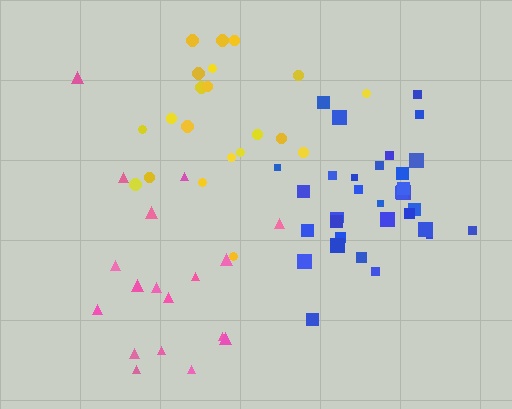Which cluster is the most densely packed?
Blue.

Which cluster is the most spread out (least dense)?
Pink.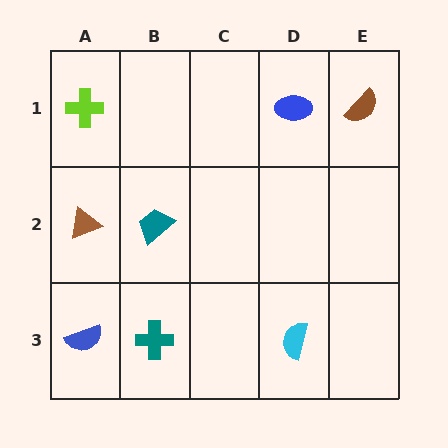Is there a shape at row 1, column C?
No, that cell is empty.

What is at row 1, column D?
A blue ellipse.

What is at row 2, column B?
A teal trapezoid.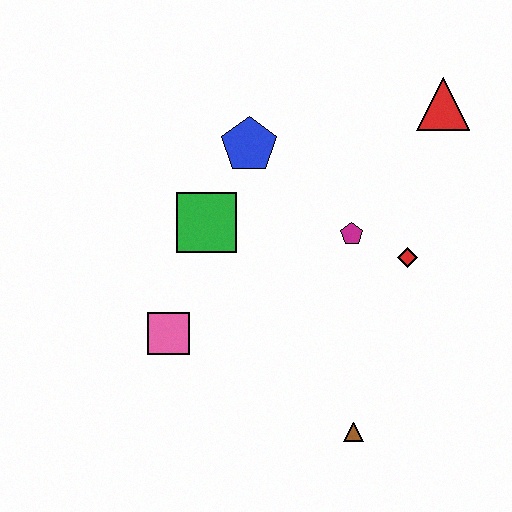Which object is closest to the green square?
The blue pentagon is closest to the green square.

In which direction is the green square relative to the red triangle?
The green square is to the left of the red triangle.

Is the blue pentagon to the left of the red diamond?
Yes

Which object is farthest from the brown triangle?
The red triangle is farthest from the brown triangle.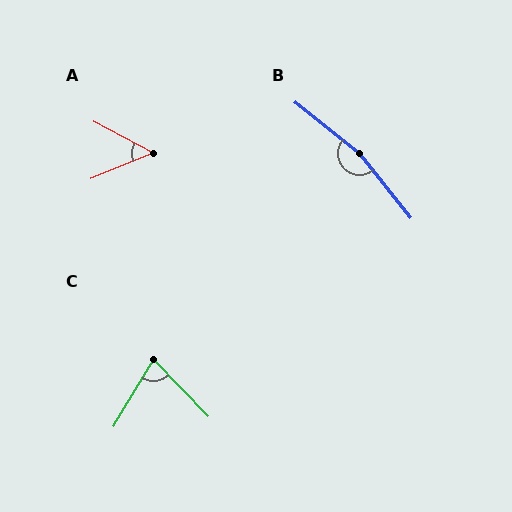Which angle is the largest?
B, at approximately 168 degrees.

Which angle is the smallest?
A, at approximately 50 degrees.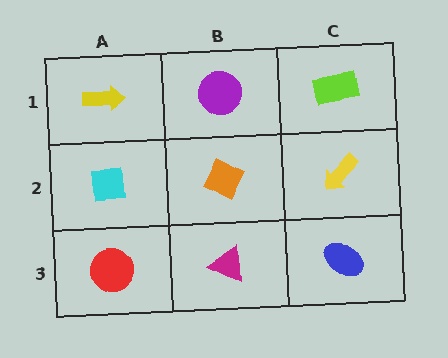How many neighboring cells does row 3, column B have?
3.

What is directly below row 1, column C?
A yellow arrow.